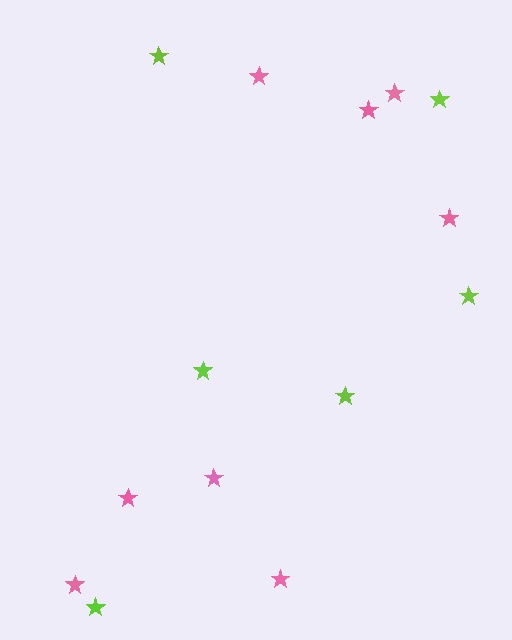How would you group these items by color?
There are 2 groups: one group of pink stars (8) and one group of lime stars (6).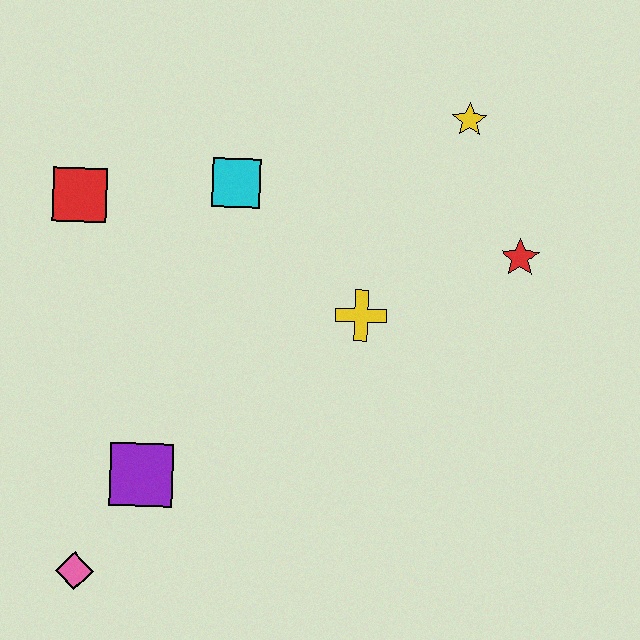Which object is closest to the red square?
The cyan square is closest to the red square.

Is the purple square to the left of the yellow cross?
Yes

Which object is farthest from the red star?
The pink diamond is farthest from the red star.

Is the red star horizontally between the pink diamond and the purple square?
No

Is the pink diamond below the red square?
Yes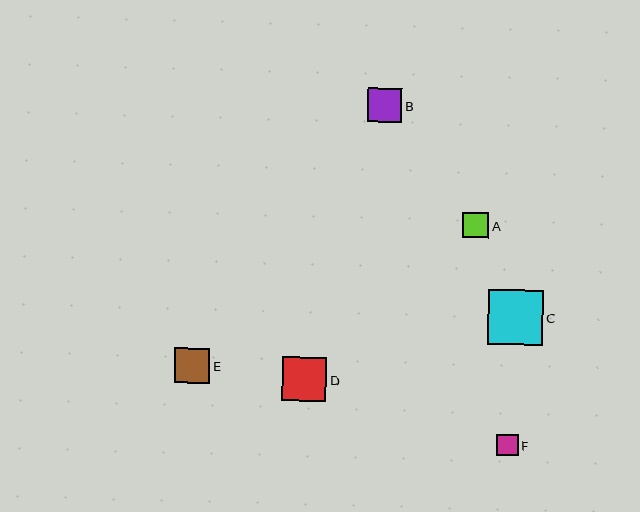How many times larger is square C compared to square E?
Square C is approximately 1.6 times the size of square E.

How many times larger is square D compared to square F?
Square D is approximately 2.1 times the size of square F.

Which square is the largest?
Square C is the largest with a size of approximately 55 pixels.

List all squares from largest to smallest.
From largest to smallest: C, D, E, B, A, F.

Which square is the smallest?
Square F is the smallest with a size of approximately 21 pixels.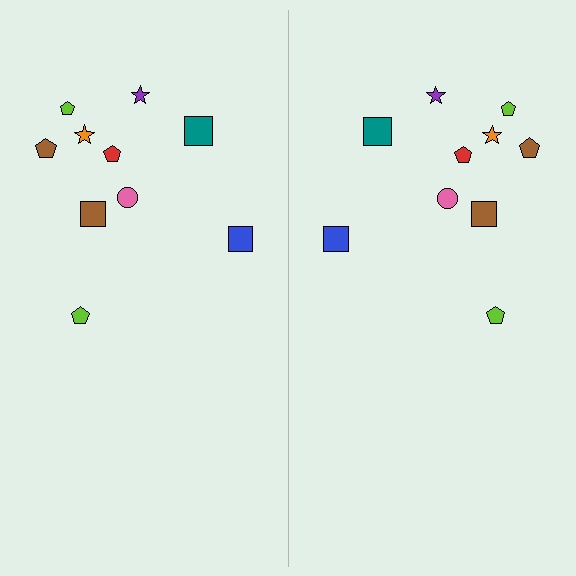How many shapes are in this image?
There are 20 shapes in this image.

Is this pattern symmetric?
Yes, this pattern has bilateral (reflection) symmetry.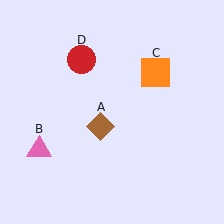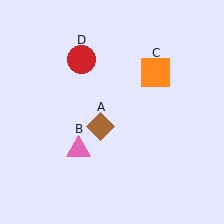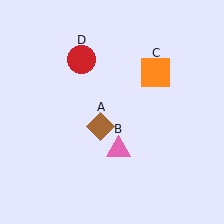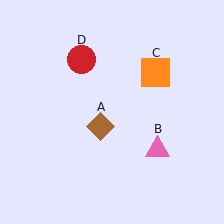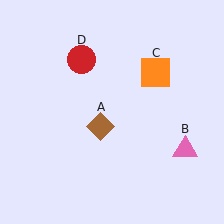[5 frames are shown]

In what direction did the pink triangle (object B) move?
The pink triangle (object B) moved right.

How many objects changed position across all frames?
1 object changed position: pink triangle (object B).